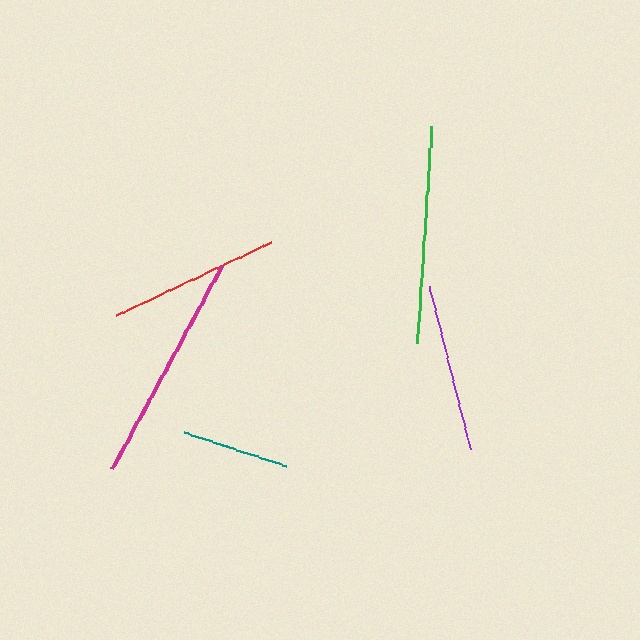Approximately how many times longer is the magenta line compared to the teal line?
The magenta line is approximately 2.2 times the length of the teal line.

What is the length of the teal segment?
The teal segment is approximately 107 pixels long.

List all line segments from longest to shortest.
From longest to shortest: magenta, green, red, purple, teal.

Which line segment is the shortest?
The teal line is the shortest at approximately 107 pixels.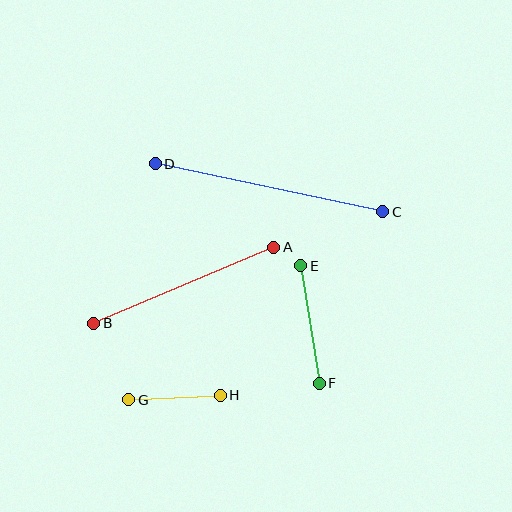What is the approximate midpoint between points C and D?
The midpoint is at approximately (269, 188) pixels.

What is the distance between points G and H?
The distance is approximately 91 pixels.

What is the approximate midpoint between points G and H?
The midpoint is at approximately (175, 398) pixels.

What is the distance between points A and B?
The distance is approximately 195 pixels.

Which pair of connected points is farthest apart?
Points C and D are farthest apart.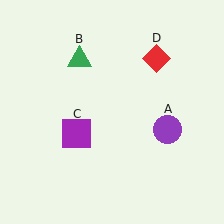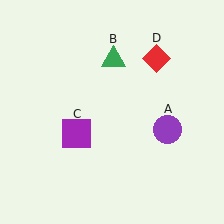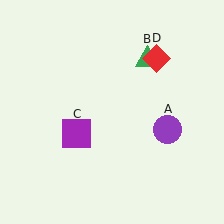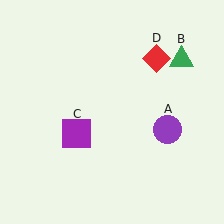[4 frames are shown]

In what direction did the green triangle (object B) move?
The green triangle (object B) moved right.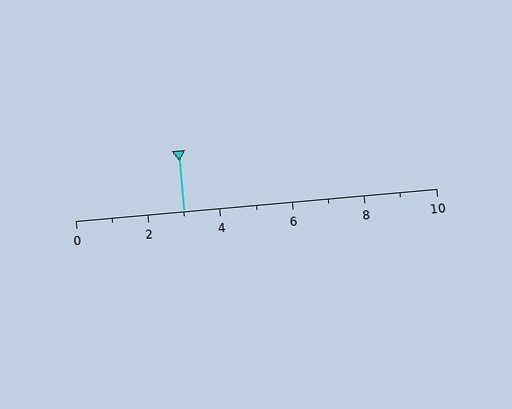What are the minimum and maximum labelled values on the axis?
The axis runs from 0 to 10.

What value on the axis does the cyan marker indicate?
The marker indicates approximately 3.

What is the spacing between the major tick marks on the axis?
The major ticks are spaced 2 apart.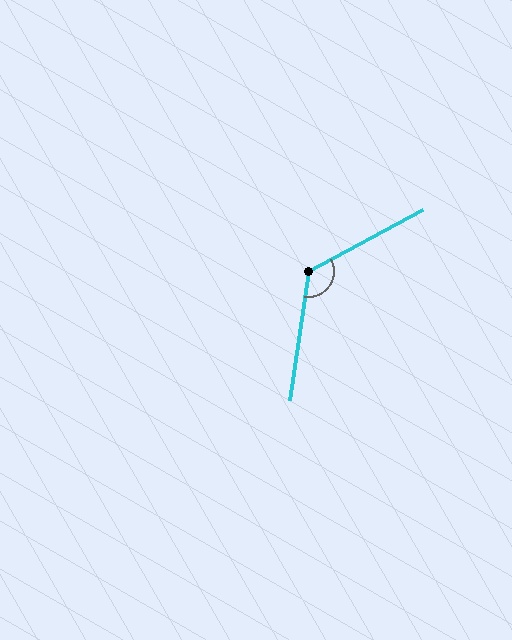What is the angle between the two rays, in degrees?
Approximately 126 degrees.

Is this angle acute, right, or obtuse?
It is obtuse.